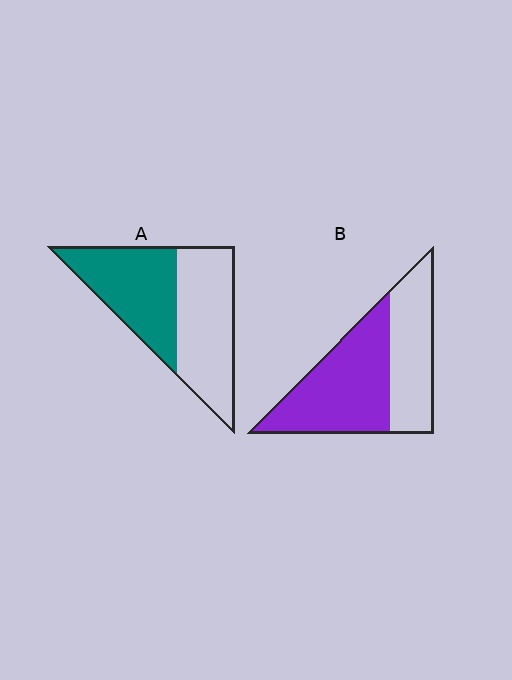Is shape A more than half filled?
Roughly half.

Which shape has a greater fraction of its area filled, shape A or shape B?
Shape B.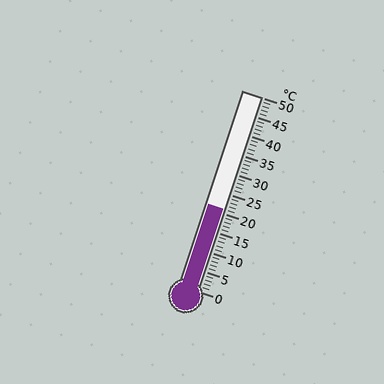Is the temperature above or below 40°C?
The temperature is below 40°C.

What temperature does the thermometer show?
The thermometer shows approximately 21°C.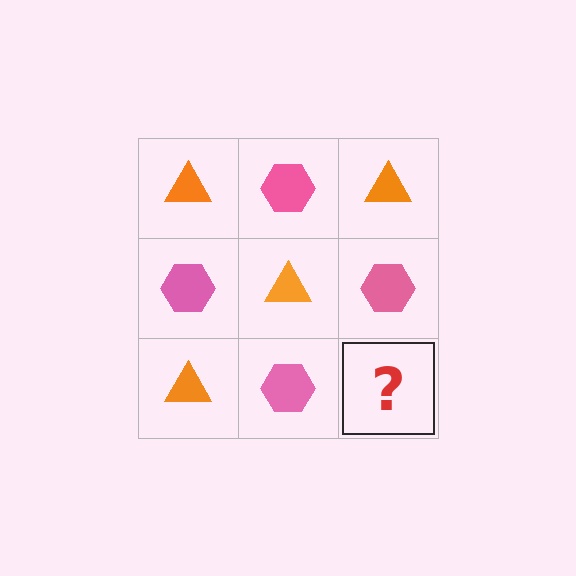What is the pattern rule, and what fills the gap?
The rule is that it alternates orange triangle and pink hexagon in a checkerboard pattern. The gap should be filled with an orange triangle.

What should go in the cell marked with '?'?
The missing cell should contain an orange triangle.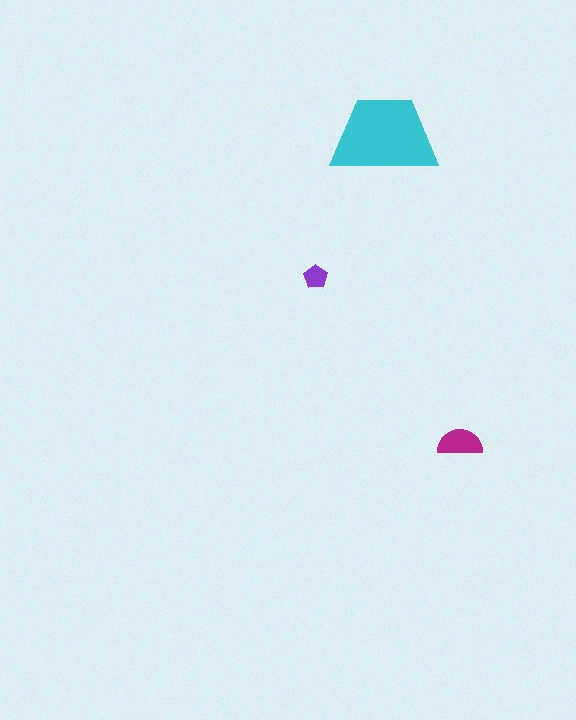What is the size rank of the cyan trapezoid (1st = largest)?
1st.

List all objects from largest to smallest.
The cyan trapezoid, the magenta semicircle, the purple pentagon.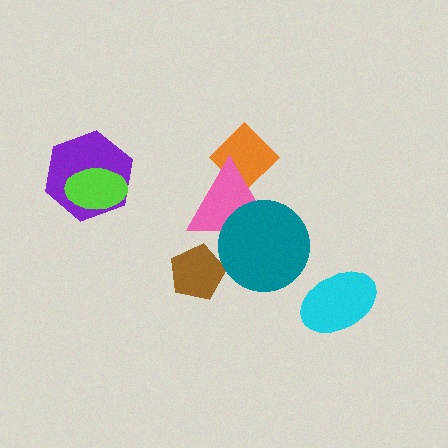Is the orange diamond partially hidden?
Yes, it is partially covered by another shape.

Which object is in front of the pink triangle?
The teal circle is in front of the pink triangle.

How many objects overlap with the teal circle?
1 object overlaps with the teal circle.